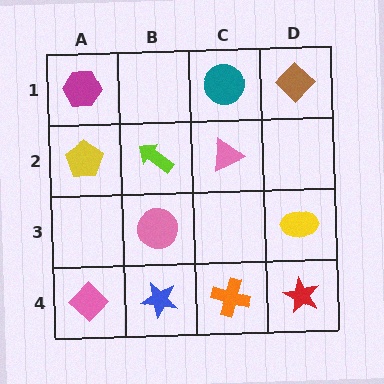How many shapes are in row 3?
2 shapes.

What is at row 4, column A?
A pink diamond.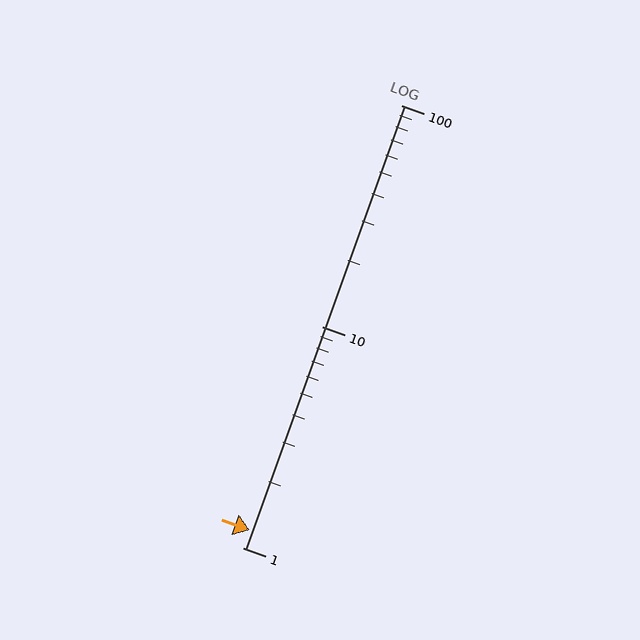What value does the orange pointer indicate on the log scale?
The pointer indicates approximately 1.2.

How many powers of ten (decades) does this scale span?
The scale spans 2 decades, from 1 to 100.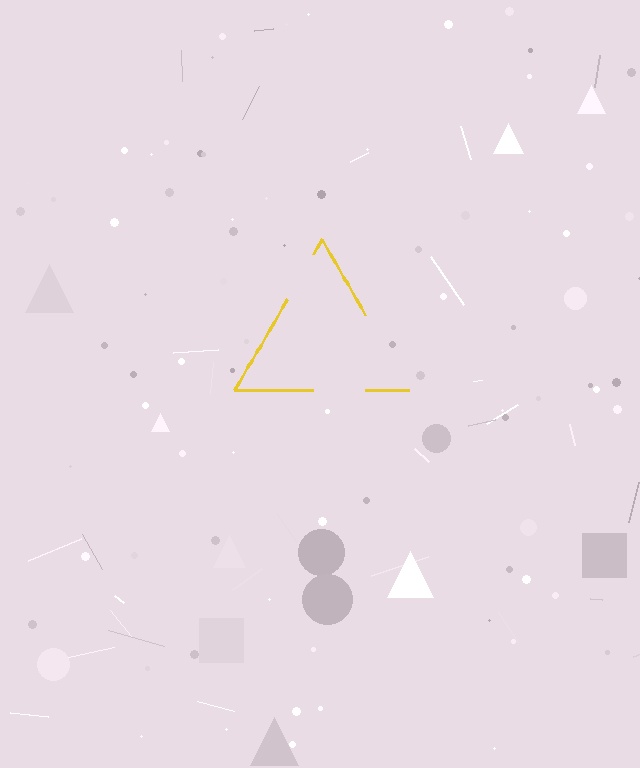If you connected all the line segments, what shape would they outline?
They would outline a triangle.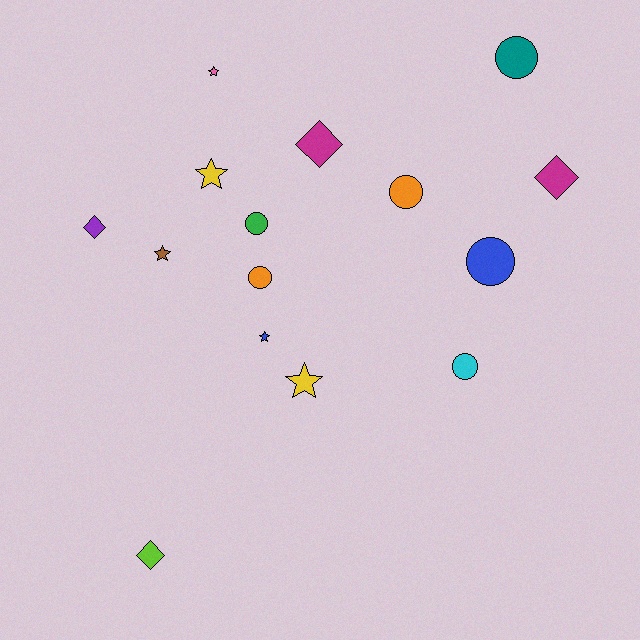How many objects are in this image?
There are 15 objects.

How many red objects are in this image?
There are no red objects.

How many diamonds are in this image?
There are 4 diamonds.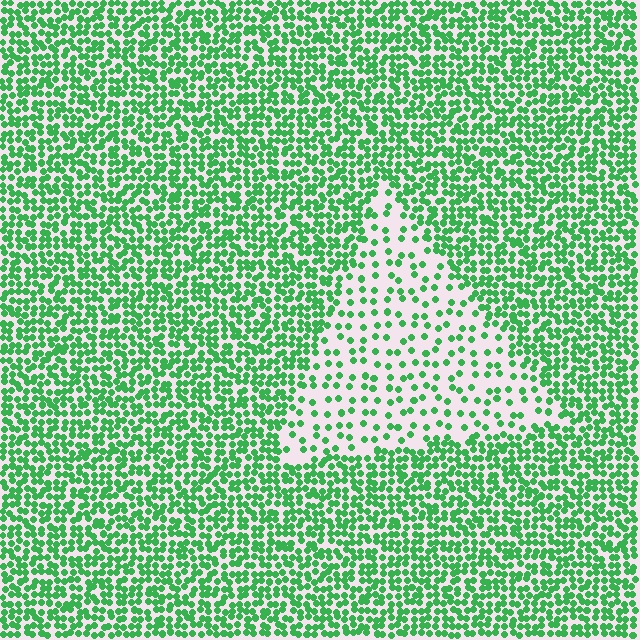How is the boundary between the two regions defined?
The boundary is defined by a change in element density (approximately 2.6x ratio). All elements are the same color, size, and shape.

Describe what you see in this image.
The image contains small green elements arranged at two different densities. A triangle-shaped region is visible where the elements are less densely packed than the surrounding area.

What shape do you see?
I see a triangle.